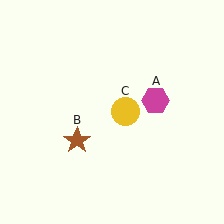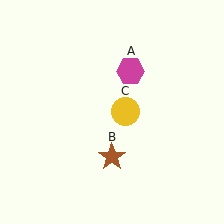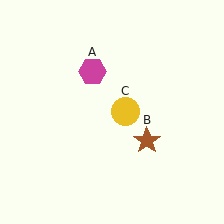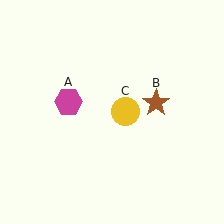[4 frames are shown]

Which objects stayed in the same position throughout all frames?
Yellow circle (object C) remained stationary.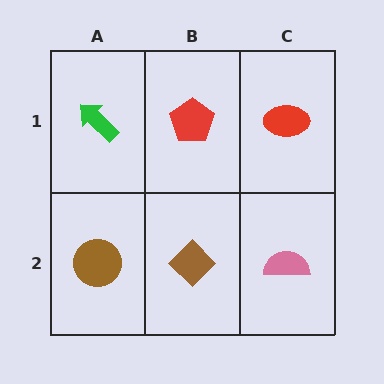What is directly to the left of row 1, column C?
A red pentagon.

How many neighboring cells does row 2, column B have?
3.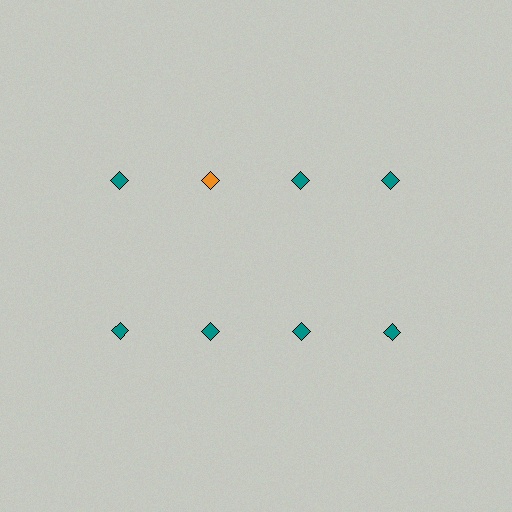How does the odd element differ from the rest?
It has a different color: orange instead of teal.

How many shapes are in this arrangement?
There are 8 shapes arranged in a grid pattern.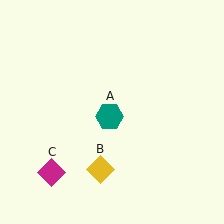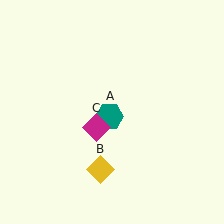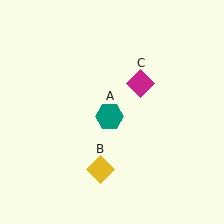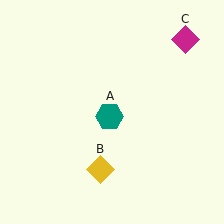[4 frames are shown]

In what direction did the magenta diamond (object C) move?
The magenta diamond (object C) moved up and to the right.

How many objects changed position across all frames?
1 object changed position: magenta diamond (object C).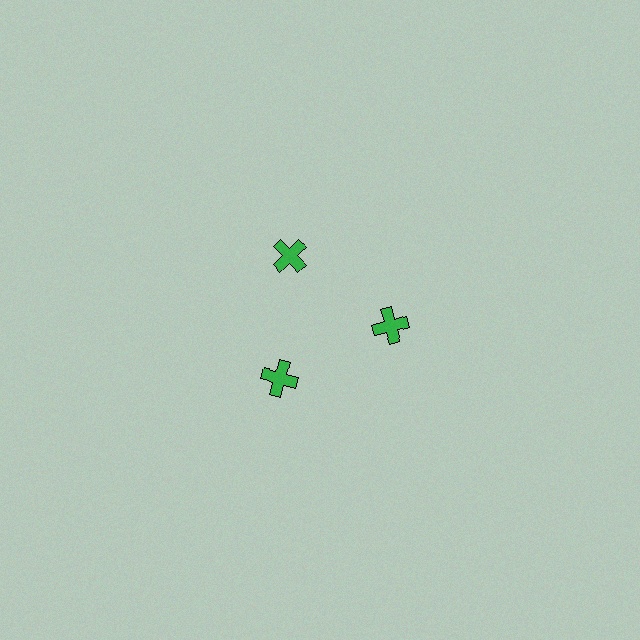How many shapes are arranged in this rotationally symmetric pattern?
There are 3 shapes, arranged in 3 groups of 1.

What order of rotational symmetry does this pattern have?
This pattern has 3-fold rotational symmetry.